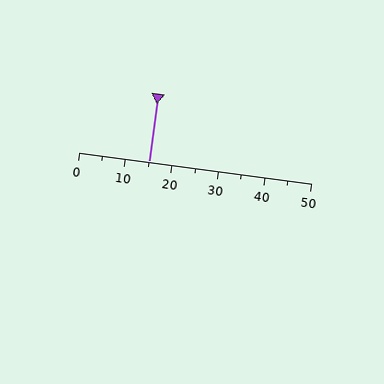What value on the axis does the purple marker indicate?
The marker indicates approximately 15.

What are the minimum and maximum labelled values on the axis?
The axis runs from 0 to 50.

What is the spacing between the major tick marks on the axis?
The major ticks are spaced 10 apart.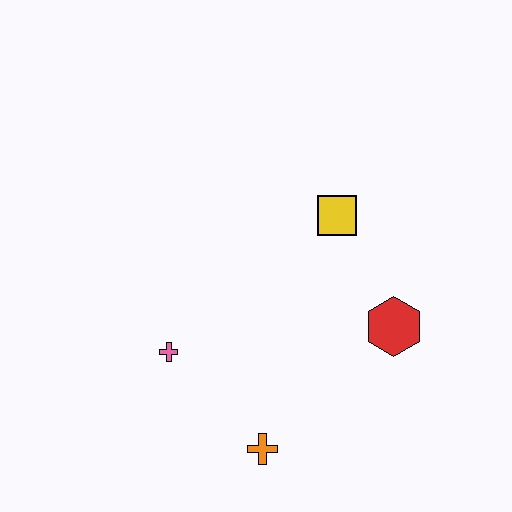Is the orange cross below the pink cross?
Yes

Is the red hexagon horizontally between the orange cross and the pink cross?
No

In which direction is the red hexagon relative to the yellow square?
The red hexagon is below the yellow square.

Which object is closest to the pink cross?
The orange cross is closest to the pink cross.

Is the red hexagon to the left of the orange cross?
No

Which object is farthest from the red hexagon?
The pink cross is farthest from the red hexagon.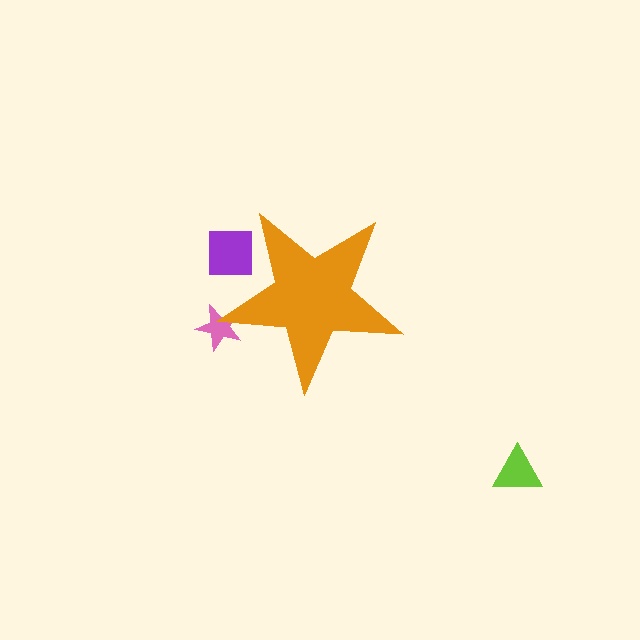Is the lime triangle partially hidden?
No, the lime triangle is fully visible.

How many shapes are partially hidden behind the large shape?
2 shapes are partially hidden.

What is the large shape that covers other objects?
An orange star.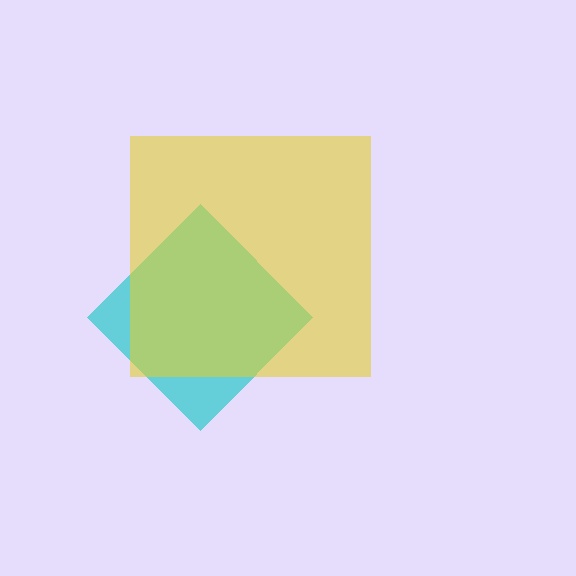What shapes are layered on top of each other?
The layered shapes are: a cyan diamond, a yellow square.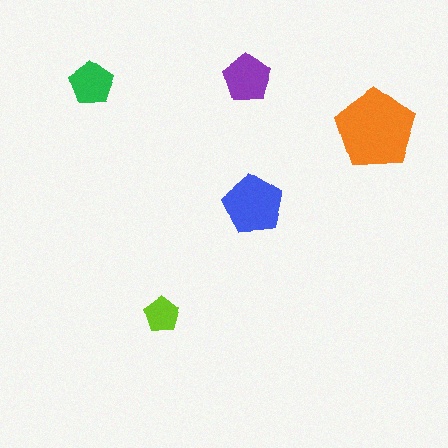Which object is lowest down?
The lime pentagon is bottommost.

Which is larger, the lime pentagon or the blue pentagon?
The blue one.